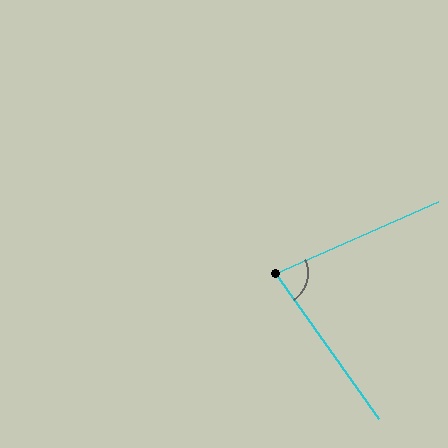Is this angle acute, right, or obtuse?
It is acute.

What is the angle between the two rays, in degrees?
Approximately 78 degrees.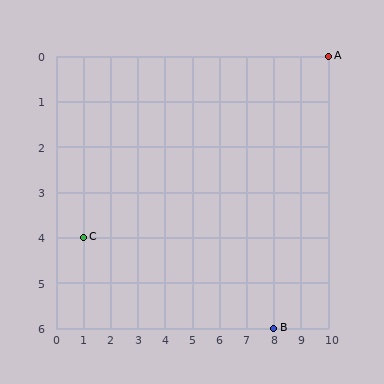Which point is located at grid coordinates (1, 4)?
Point C is at (1, 4).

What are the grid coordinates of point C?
Point C is at grid coordinates (1, 4).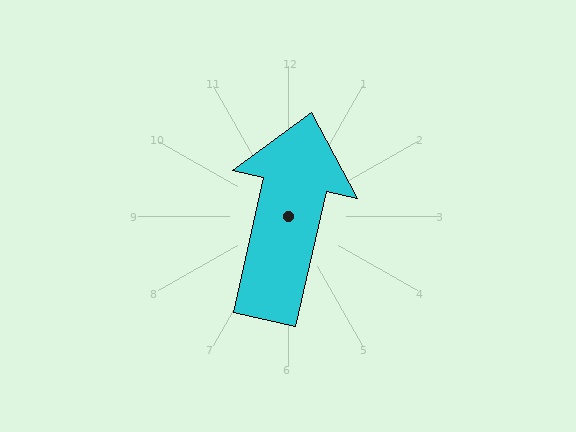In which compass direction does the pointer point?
North.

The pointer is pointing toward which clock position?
Roughly 12 o'clock.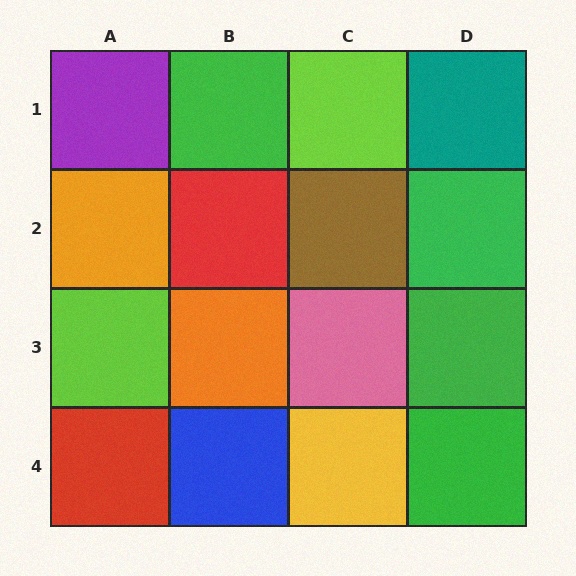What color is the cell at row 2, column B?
Red.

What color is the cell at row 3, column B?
Orange.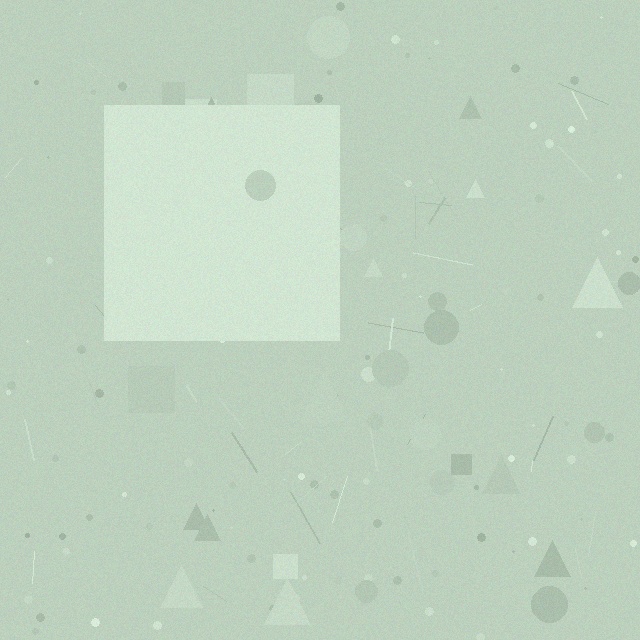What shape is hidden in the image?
A square is hidden in the image.